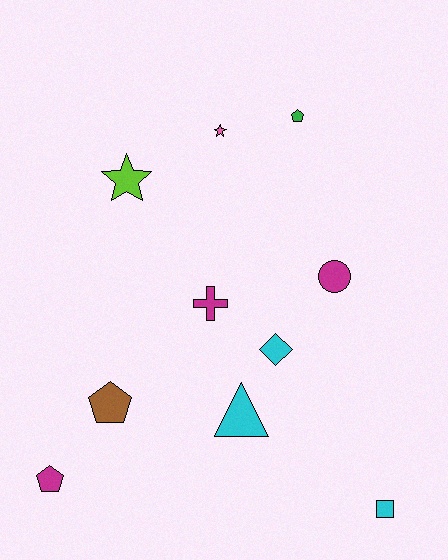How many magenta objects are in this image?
There are 3 magenta objects.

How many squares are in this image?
There is 1 square.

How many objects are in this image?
There are 10 objects.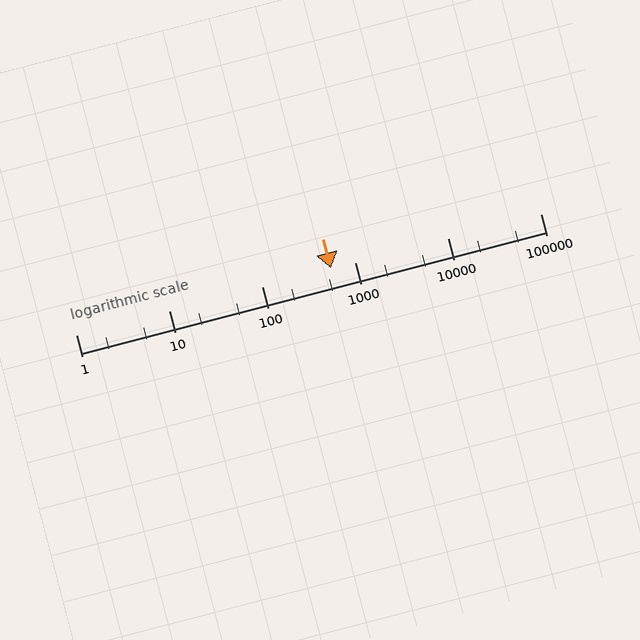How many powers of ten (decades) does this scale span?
The scale spans 5 decades, from 1 to 100000.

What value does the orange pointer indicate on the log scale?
The pointer indicates approximately 560.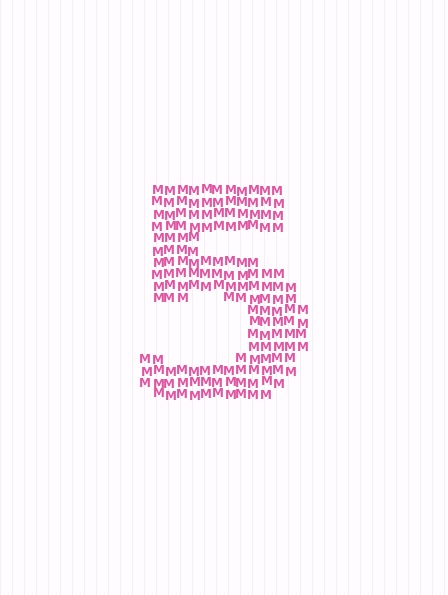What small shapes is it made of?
It is made of small letter M's.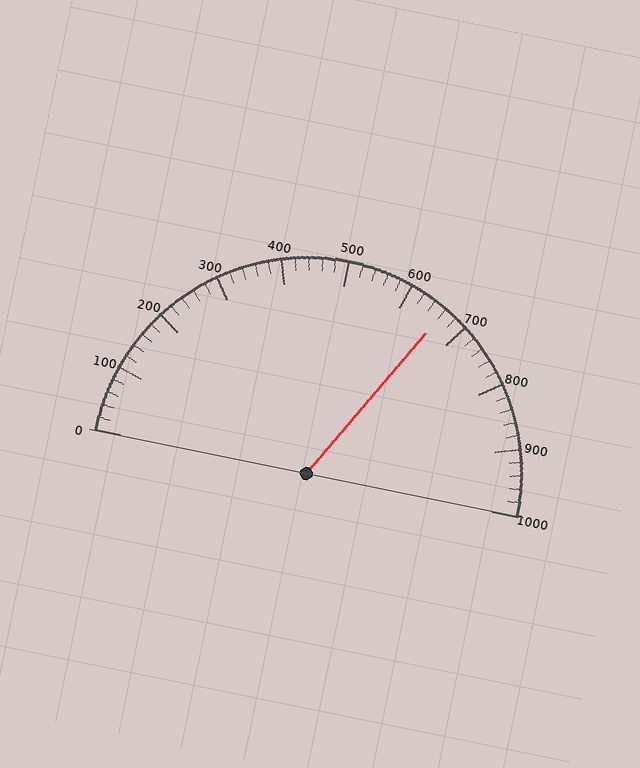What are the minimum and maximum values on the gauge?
The gauge ranges from 0 to 1000.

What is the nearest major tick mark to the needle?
The nearest major tick mark is 700.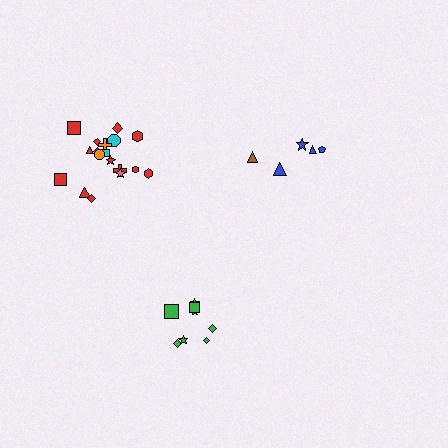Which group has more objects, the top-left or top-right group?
The top-left group.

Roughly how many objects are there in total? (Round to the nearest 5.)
Roughly 30 objects in total.